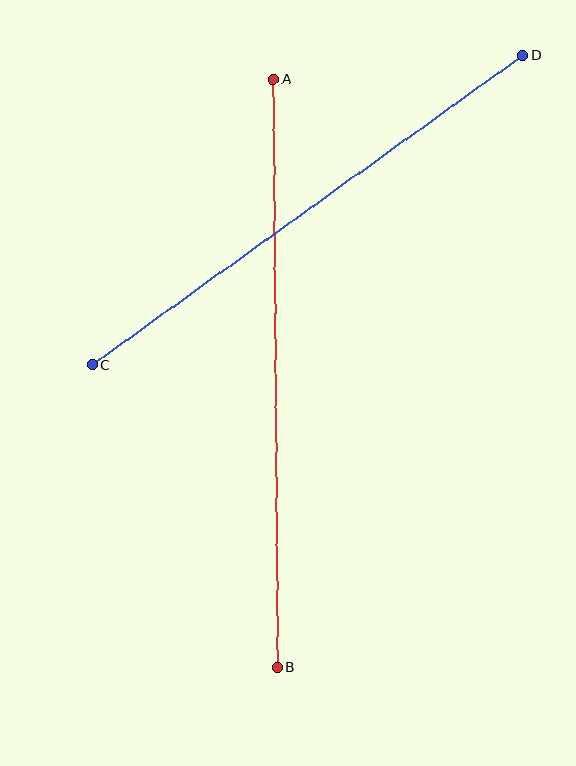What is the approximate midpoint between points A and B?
The midpoint is at approximately (275, 373) pixels.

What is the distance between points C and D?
The distance is approximately 530 pixels.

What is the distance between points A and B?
The distance is approximately 588 pixels.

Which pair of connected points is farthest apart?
Points A and B are farthest apart.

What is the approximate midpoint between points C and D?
The midpoint is at approximately (308, 210) pixels.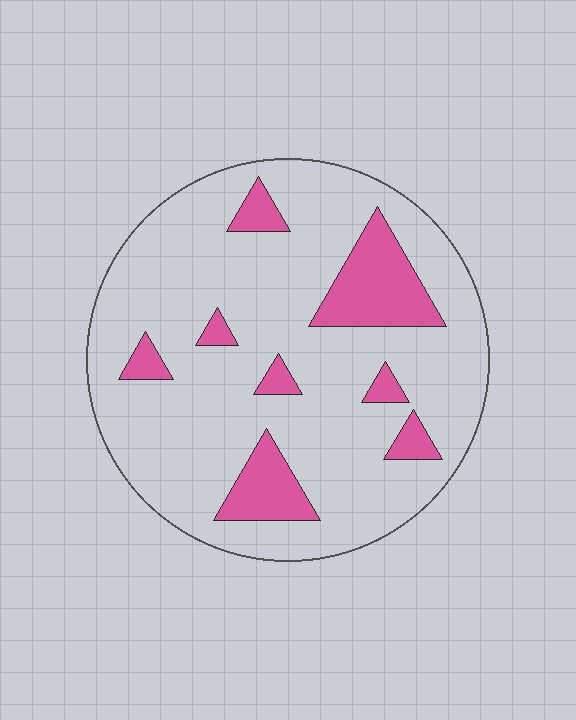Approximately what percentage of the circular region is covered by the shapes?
Approximately 15%.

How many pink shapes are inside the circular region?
8.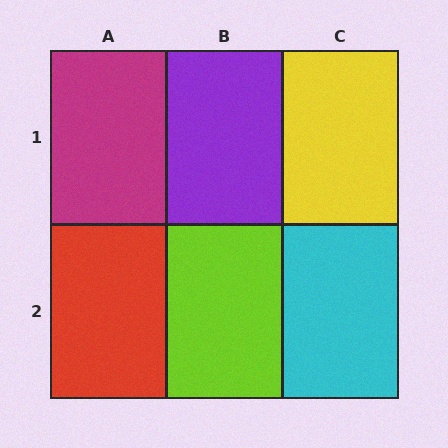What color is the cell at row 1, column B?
Purple.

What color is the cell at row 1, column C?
Yellow.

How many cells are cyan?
1 cell is cyan.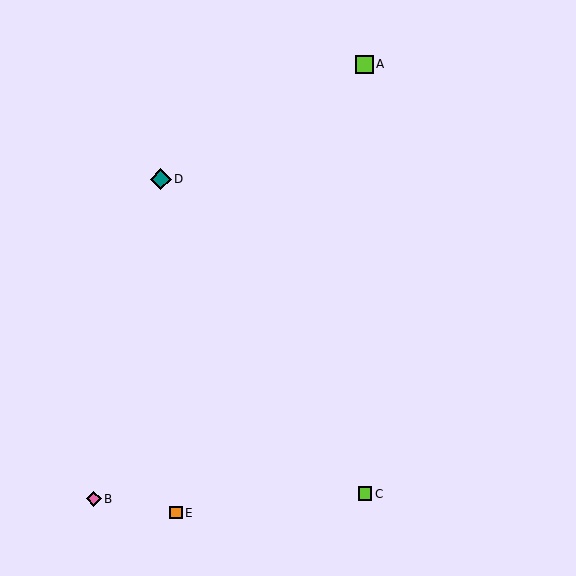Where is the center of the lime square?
The center of the lime square is at (365, 494).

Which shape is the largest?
The teal diamond (labeled D) is the largest.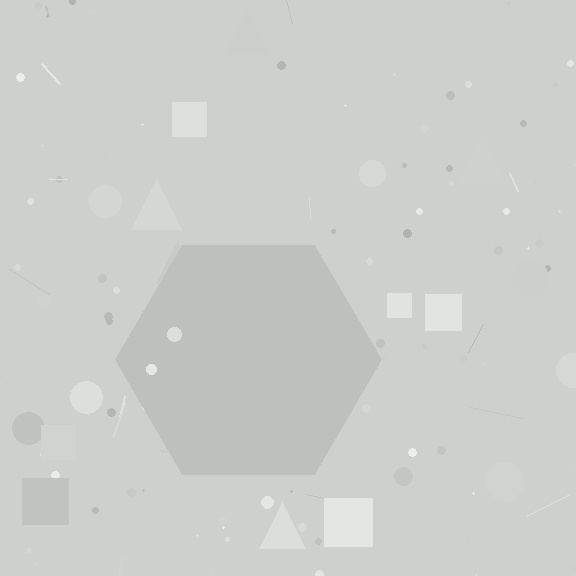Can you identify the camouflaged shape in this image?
The camouflaged shape is a hexagon.